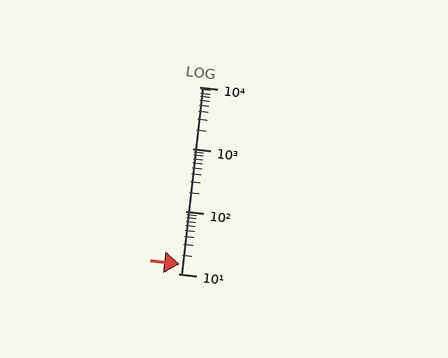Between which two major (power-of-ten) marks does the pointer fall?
The pointer is between 10 and 100.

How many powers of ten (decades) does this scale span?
The scale spans 3 decades, from 10 to 10000.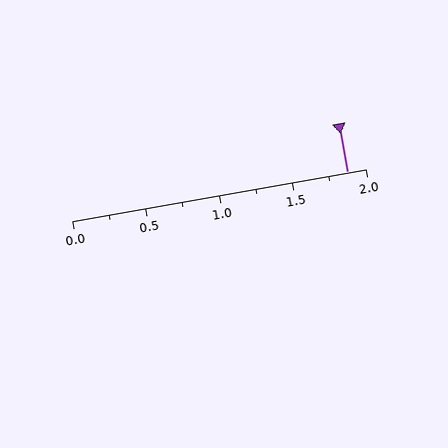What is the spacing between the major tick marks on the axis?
The major ticks are spaced 0.5 apart.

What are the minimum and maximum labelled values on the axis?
The axis runs from 0.0 to 2.0.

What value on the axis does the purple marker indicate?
The marker indicates approximately 1.88.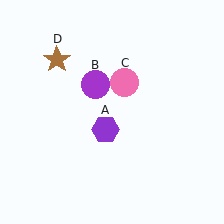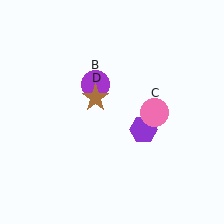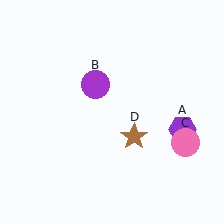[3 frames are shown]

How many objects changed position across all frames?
3 objects changed position: purple hexagon (object A), pink circle (object C), brown star (object D).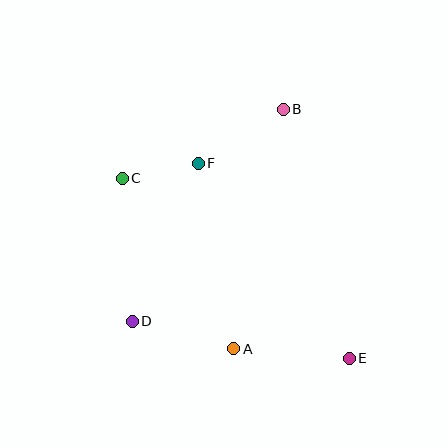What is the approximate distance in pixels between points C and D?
The distance between C and D is approximately 143 pixels.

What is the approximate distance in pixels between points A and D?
The distance between A and D is approximately 105 pixels.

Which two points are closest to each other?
Points C and F are closest to each other.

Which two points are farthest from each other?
Points C and E are farthest from each other.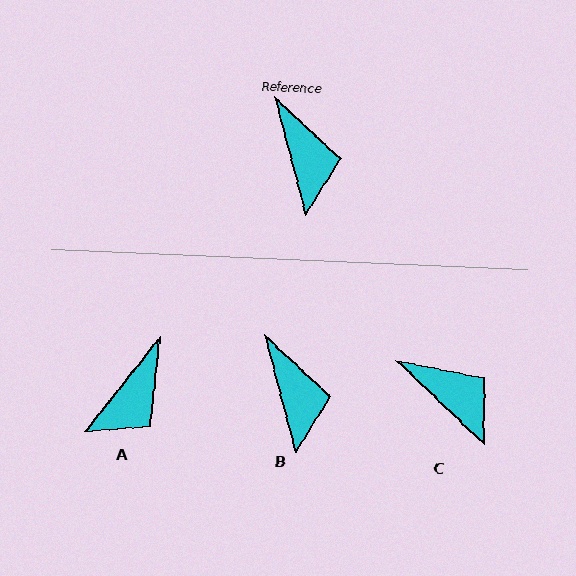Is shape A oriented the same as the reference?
No, it is off by about 53 degrees.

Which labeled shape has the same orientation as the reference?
B.